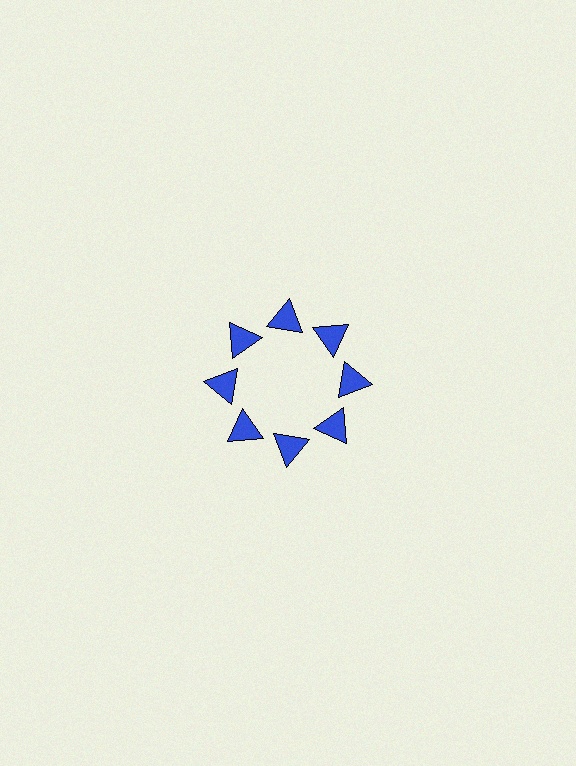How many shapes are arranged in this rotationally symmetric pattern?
There are 8 shapes, arranged in 8 groups of 1.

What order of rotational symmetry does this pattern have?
This pattern has 8-fold rotational symmetry.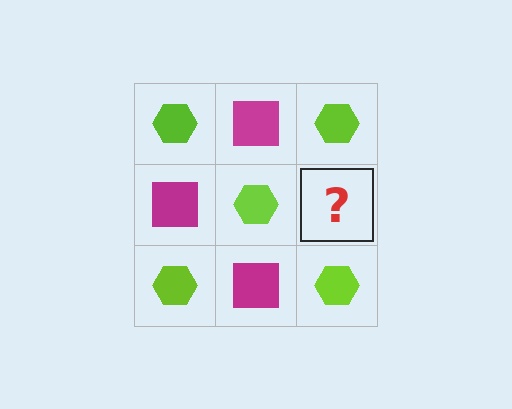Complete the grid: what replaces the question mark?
The question mark should be replaced with a magenta square.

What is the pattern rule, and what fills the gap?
The rule is that it alternates lime hexagon and magenta square in a checkerboard pattern. The gap should be filled with a magenta square.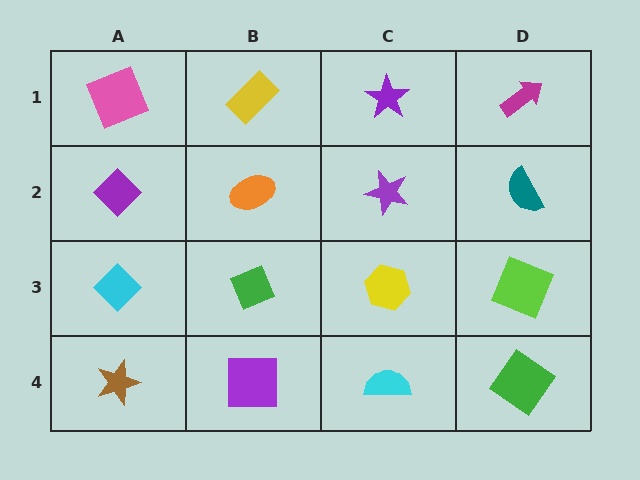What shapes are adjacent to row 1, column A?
A purple diamond (row 2, column A), a yellow rectangle (row 1, column B).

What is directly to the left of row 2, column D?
A purple star.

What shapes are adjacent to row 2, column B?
A yellow rectangle (row 1, column B), a green diamond (row 3, column B), a purple diamond (row 2, column A), a purple star (row 2, column C).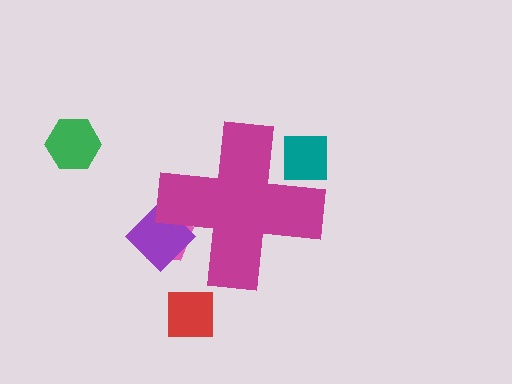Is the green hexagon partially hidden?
No, the green hexagon is fully visible.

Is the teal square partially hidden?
Yes, the teal square is partially hidden behind the magenta cross.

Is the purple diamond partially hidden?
Yes, the purple diamond is partially hidden behind the magenta cross.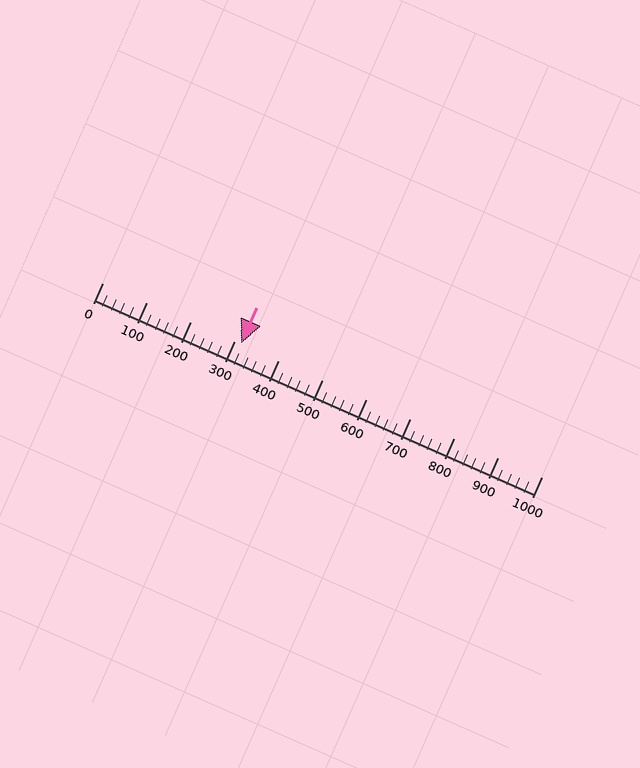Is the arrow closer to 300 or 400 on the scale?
The arrow is closer to 300.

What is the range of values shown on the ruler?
The ruler shows values from 0 to 1000.